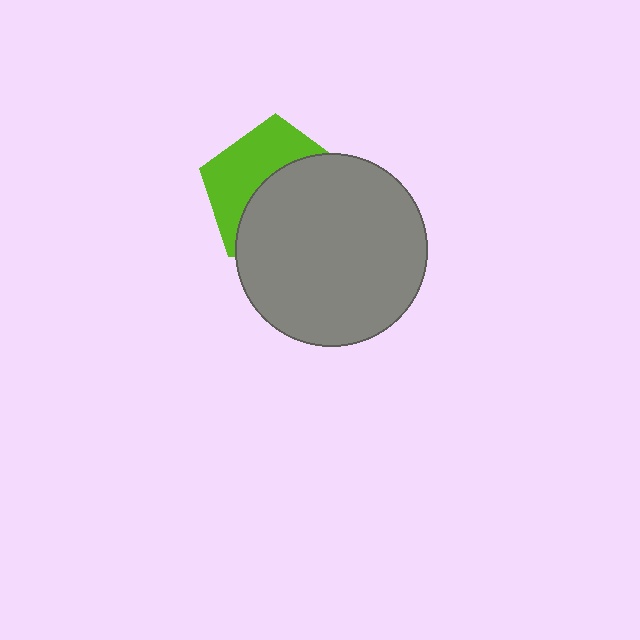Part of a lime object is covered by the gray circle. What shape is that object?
It is a pentagon.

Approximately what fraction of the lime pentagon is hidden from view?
Roughly 57% of the lime pentagon is hidden behind the gray circle.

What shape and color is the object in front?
The object in front is a gray circle.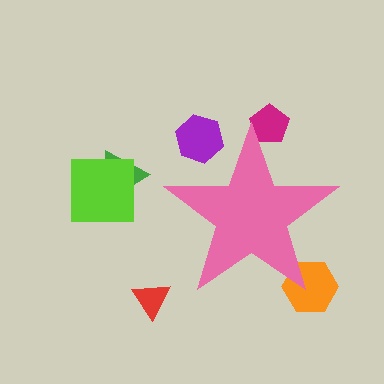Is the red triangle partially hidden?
No, the red triangle is fully visible.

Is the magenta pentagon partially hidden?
Yes, the magenta pentagon is partially hidden behind the pink star.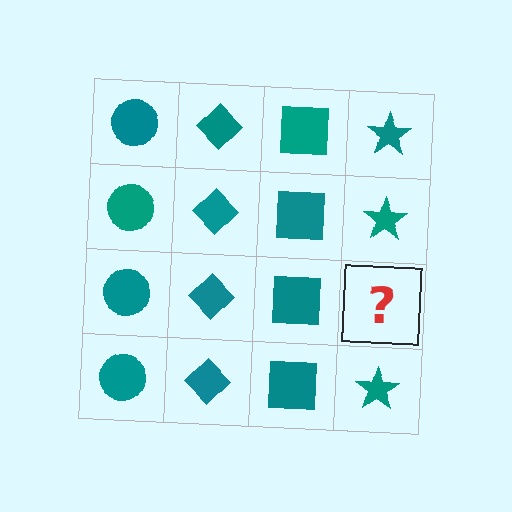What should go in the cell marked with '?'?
The missing cell should contain a teal star.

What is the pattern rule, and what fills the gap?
The rule is that each column has a consistent shape. The gap should be filled with a teal star.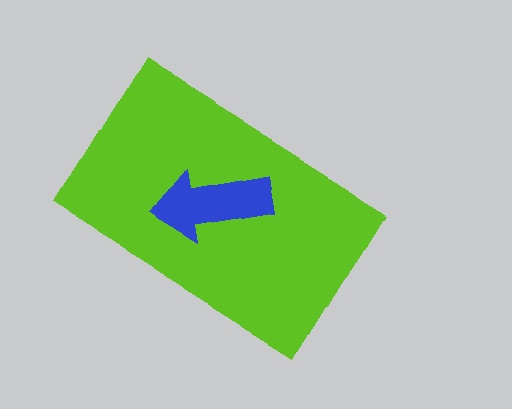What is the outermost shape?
The lime rectangle.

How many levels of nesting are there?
2.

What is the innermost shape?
The blue arrow.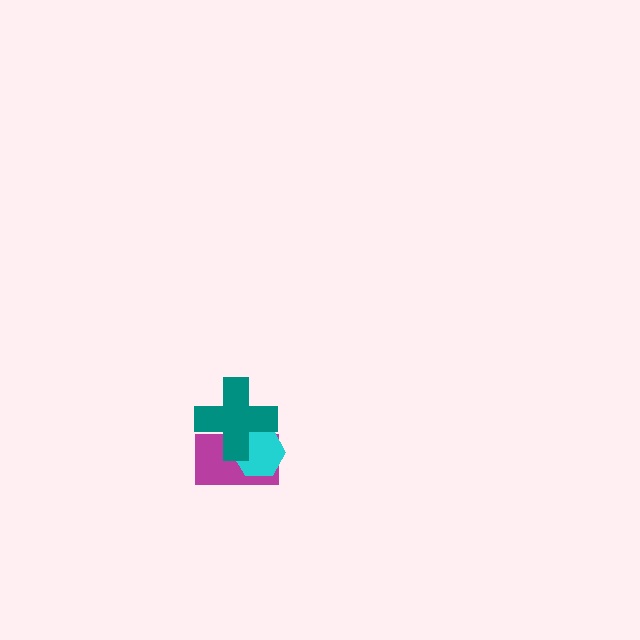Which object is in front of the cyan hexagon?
The teal cross is in front of the cyan hexagon.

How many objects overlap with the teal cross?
2 objects overlap with the teal cross.